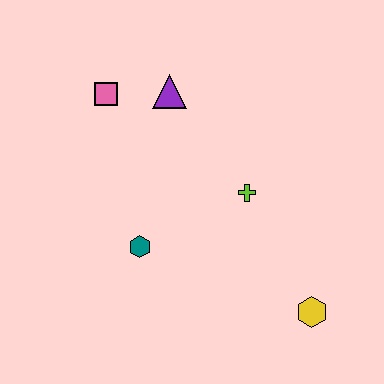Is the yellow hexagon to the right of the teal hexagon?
Yes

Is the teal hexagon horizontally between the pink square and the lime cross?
Yes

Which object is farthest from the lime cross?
The pink square is farthest from the lime cross.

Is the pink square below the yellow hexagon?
No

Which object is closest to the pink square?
The purple triangle is closest to the pink square.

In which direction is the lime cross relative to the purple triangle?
The lime cross is below the purple triangle.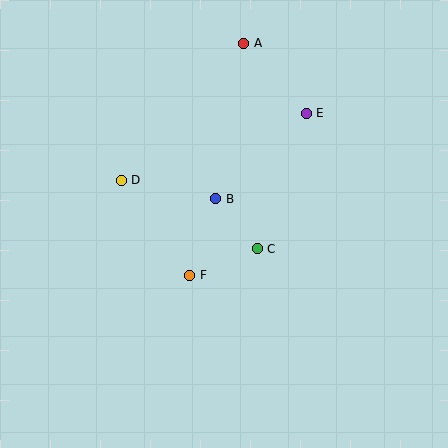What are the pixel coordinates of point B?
Point B is at (216, 199).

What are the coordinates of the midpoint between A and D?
The midpoint between A and D is at (182, 112).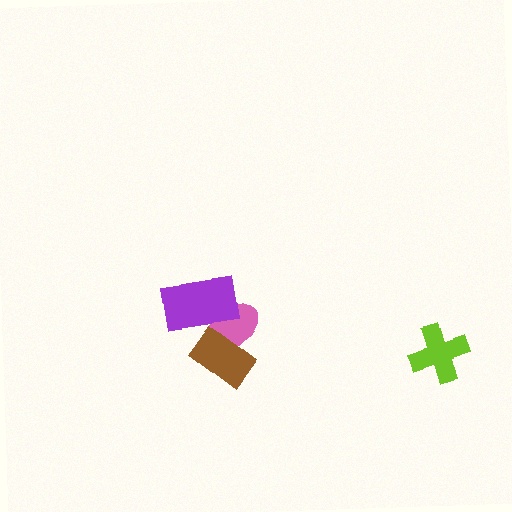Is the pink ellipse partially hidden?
Yes, it is partially covered by another shape.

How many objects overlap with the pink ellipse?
2 objects overlap with the pink ellipse.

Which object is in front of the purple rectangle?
The brown rectangle is in front of the purple rectangle.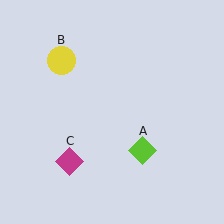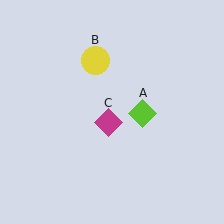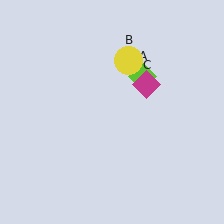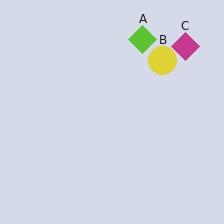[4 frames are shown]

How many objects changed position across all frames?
3 objects changed position: lime diamond (object A), yellow circle (object B), magenta diamond (object C).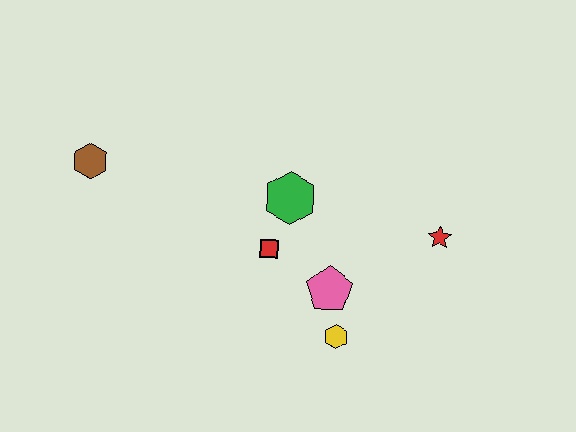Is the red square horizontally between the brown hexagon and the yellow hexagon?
Yes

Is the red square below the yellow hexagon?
No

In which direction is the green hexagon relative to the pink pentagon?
The green hexagon is above the pink pentagon.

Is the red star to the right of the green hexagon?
Yes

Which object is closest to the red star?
The pink pentagon is closest to the red star.